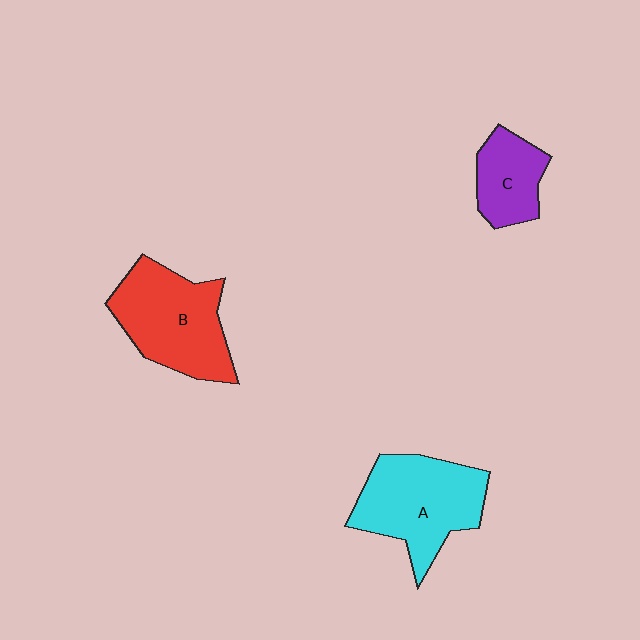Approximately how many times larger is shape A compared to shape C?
Approximately 1.9 times.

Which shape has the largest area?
Shape A (cyan).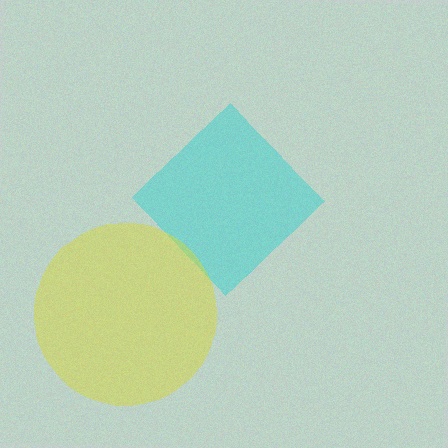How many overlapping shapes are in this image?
There are 2 overlapping shapes in the image.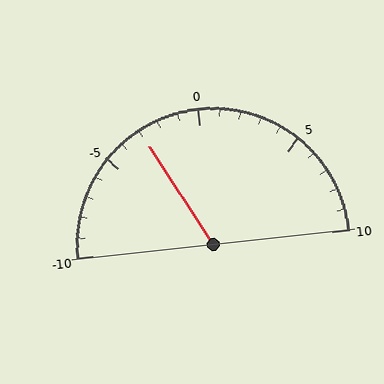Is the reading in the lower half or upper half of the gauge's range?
The reading is in the lower half of the range (-10 to 10).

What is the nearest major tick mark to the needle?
The nearest major tick mark is -5.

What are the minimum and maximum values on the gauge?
The gauge ranges from -10 to 10.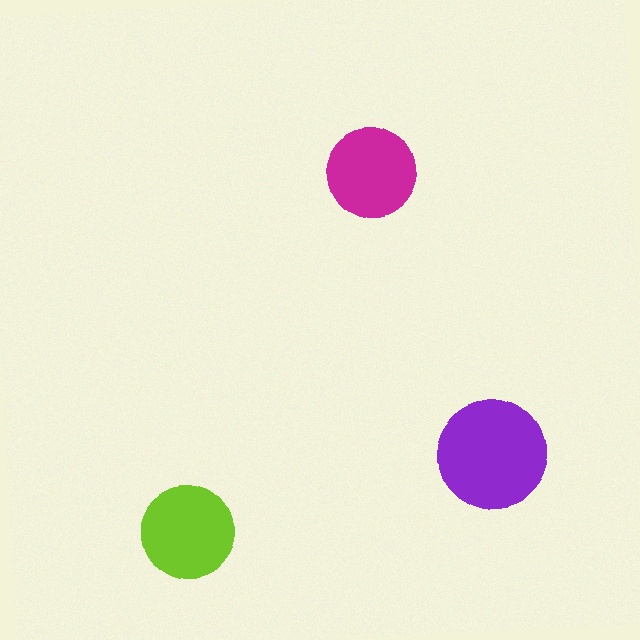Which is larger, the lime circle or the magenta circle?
The lime one.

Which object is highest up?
The magenta circle is topmost.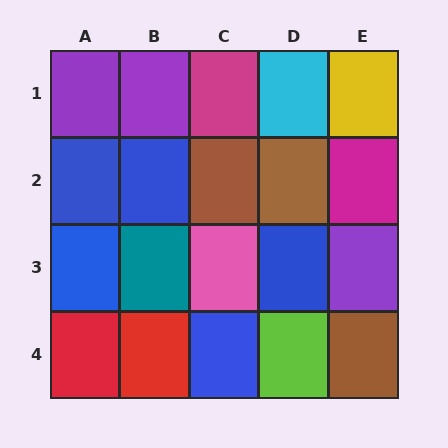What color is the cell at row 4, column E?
Brown.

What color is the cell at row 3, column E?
Purple.